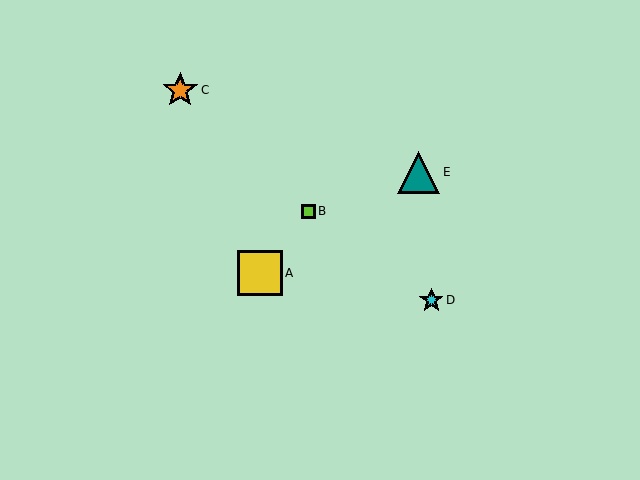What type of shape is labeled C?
Shape C is an orange star.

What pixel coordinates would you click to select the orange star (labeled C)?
Click at (180, 90) to select the orange star C.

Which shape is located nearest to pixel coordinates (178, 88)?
The orange star (labeled C) at (180, 90) is nearest to that location.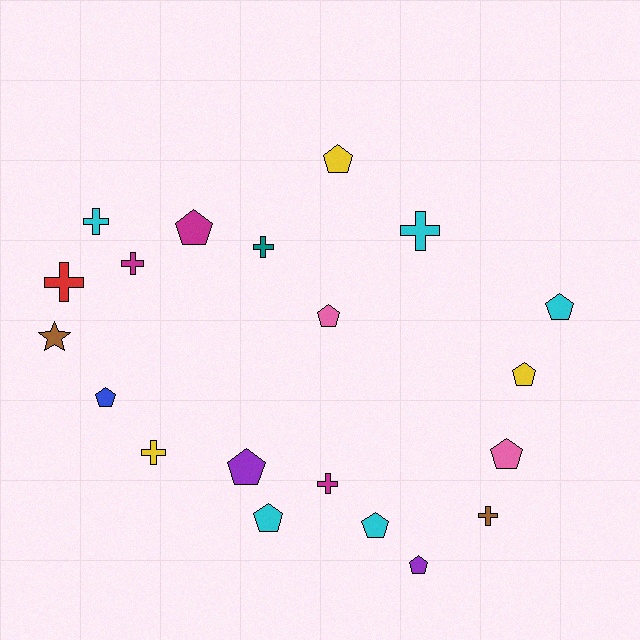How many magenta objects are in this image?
There are 3 magenta objects.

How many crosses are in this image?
There are 8 crosses.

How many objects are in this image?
There are 20 objects.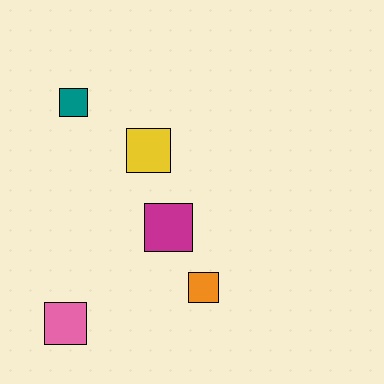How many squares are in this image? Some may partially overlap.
There are 5 squares.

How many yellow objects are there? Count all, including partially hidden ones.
There is 1 yellow object.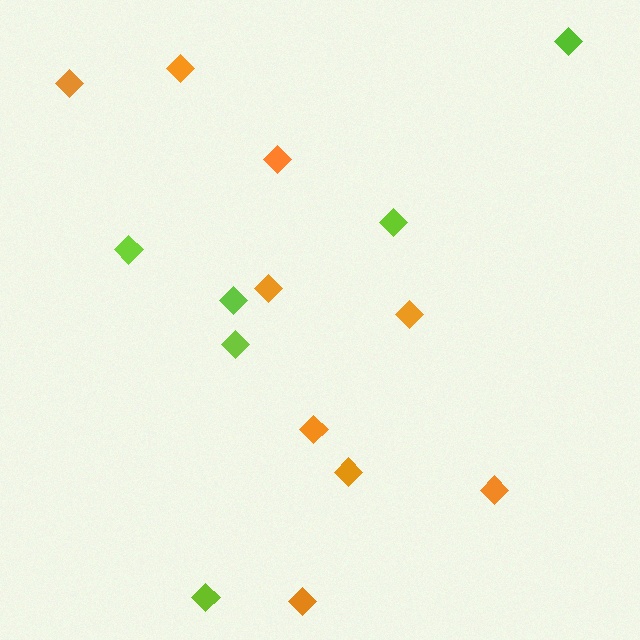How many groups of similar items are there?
There are 2 groups: one group of orange diamonds (9) and one group of lime diamonds (6).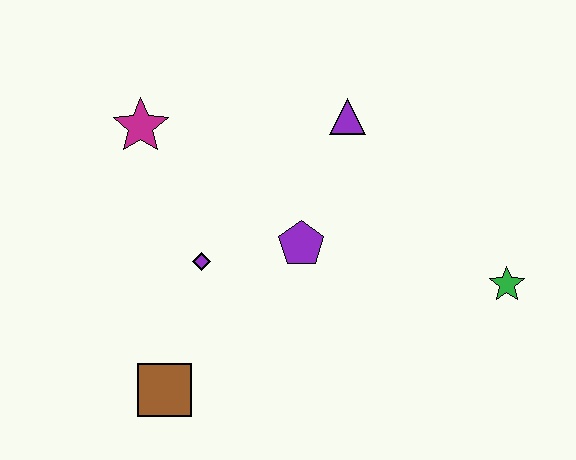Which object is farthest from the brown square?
The green star is farthest from the brown square.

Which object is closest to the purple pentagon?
The purple diamond is closest to the purple pentagon.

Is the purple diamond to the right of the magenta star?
Yes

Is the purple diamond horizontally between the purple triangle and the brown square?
Yes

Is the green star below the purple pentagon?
Yes